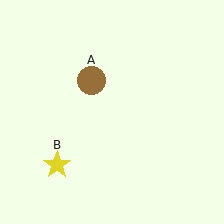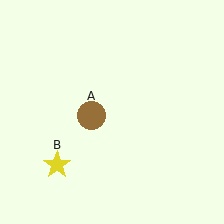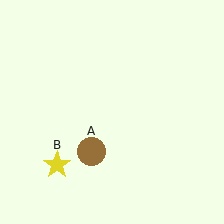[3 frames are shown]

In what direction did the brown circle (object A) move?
The brown circle (object A) moved down.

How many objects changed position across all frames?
1 object changed position: brown circle (object A).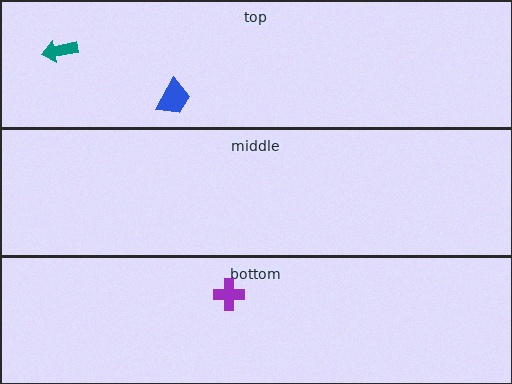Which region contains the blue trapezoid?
The top region.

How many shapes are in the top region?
2.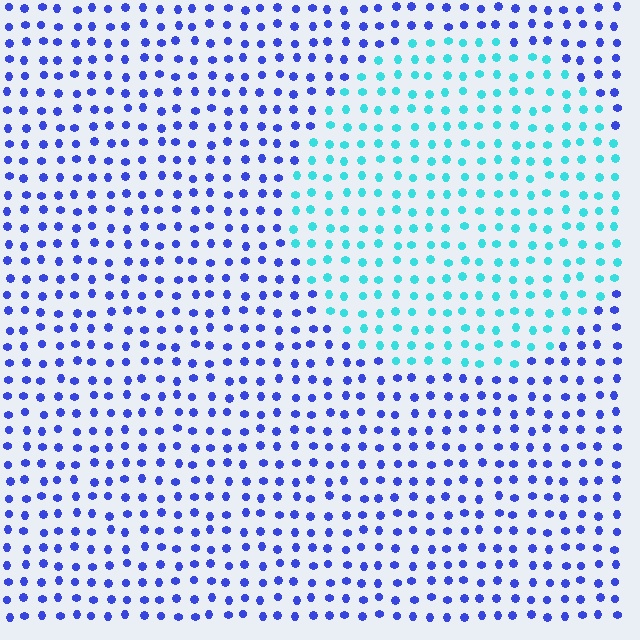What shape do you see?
I see a circle.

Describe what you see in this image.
The image is filled with small blue elements in a uniform arrangement. A circle-shaped region is visible where the elements are tinted to a slightly different hue, forming a subtle color boundary.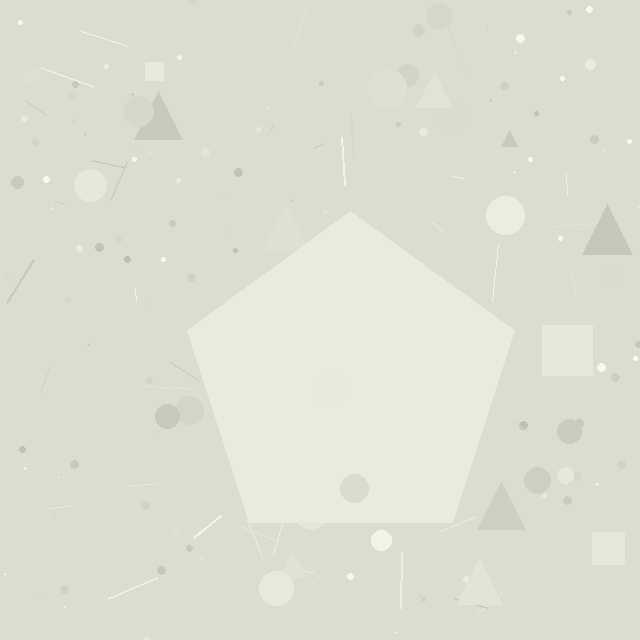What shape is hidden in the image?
A pentagon is hidden in the image.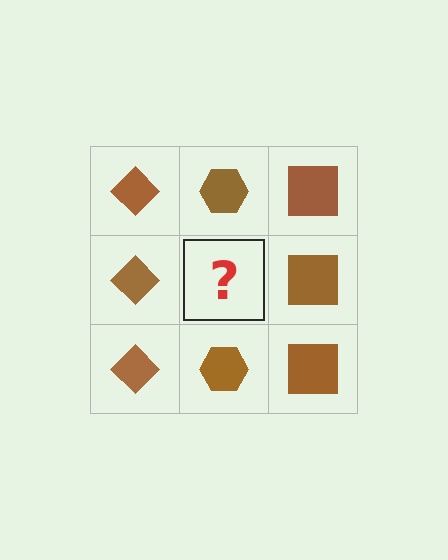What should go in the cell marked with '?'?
The missing cell should contain a brown hexagon.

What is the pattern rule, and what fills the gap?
The rule is that each column has a consistent shape. The gap should be filled with a brown hexagon.